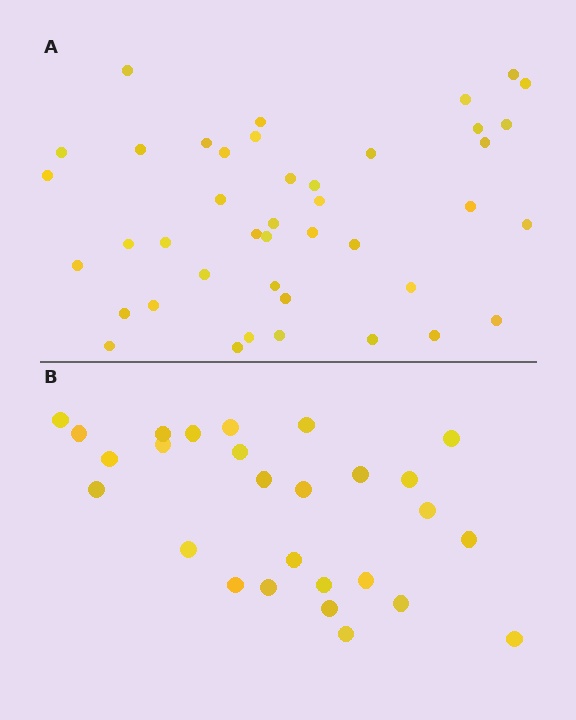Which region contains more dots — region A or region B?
Region A (the top region) has more dots.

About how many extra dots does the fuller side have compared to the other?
Region A has approximately 15 more dots than region B.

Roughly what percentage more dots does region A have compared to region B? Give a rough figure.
About 55% more.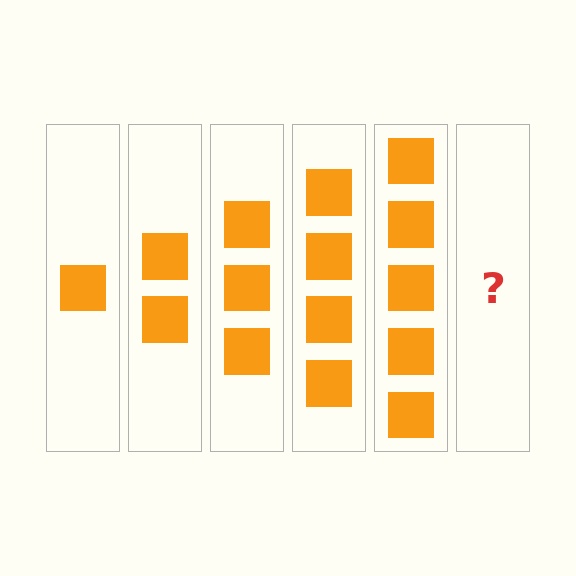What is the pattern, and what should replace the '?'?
The pattern is that each step adds one more square. The '?' should be 6 squares.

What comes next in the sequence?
The next element should be 6 squares.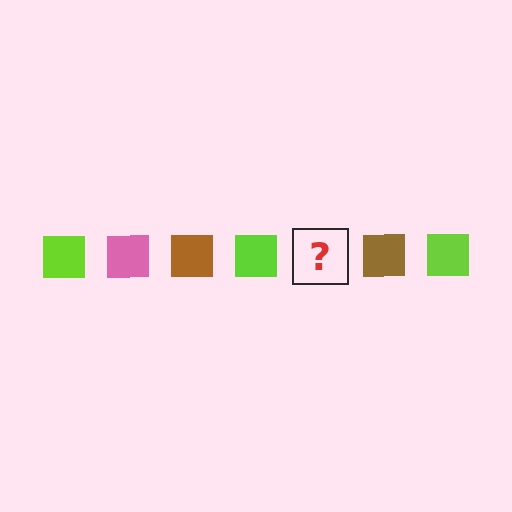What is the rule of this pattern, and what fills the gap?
The rule is that the pattern cycles through lime, pink, brown squares. The gap should be filled with a pink square.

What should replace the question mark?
The question mark should be replaced with a pink square.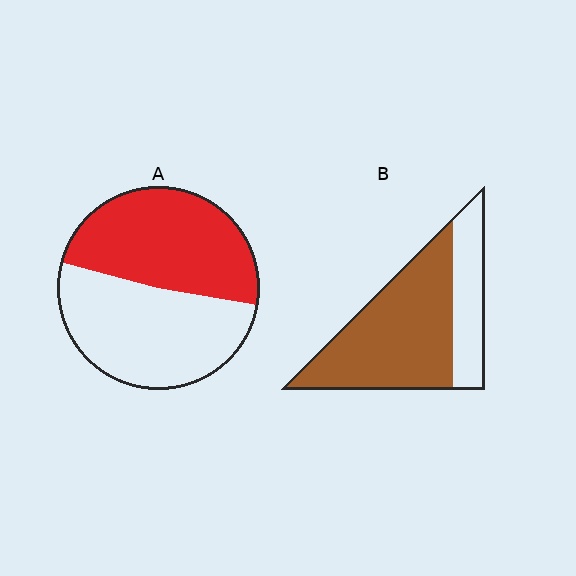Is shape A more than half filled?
Roughly half.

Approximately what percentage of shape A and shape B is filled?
A is approximately 50% and B is approximately 70%.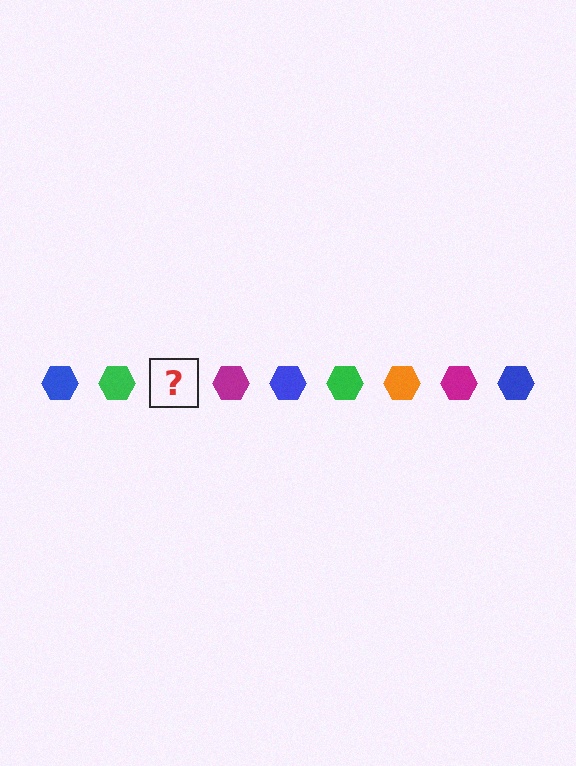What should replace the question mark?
The question mark should be replaced with an orange hexagon.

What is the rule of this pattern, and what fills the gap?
The rule is that the pattern cycles through blue, green, orange, magenta hexagons. The gap should be filled with an orange hexagon.